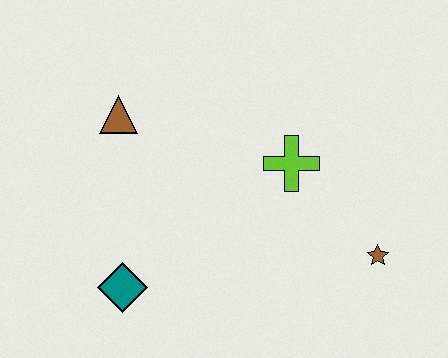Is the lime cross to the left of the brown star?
Yes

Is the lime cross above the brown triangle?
No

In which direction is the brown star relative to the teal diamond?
The brown star is to the right of the teal diamond.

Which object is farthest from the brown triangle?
The brown star is farthest from the brown triangle.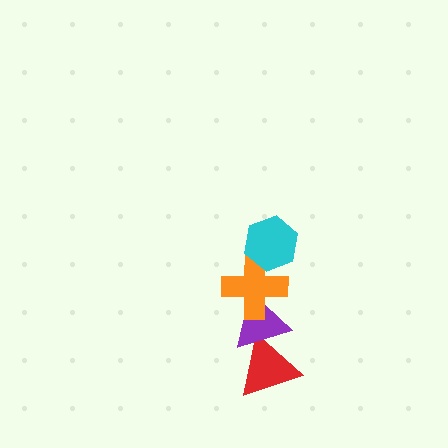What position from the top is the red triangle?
The red triangle is 4th from the top.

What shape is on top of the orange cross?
The cyan hexagon is on top of the orange cross.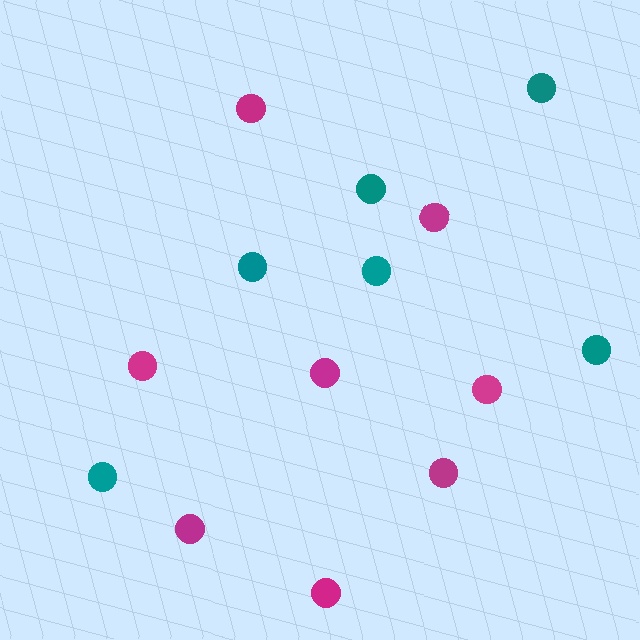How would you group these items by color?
There are 2 groups: one group of magenta circles (8) and one group of teal circles (6).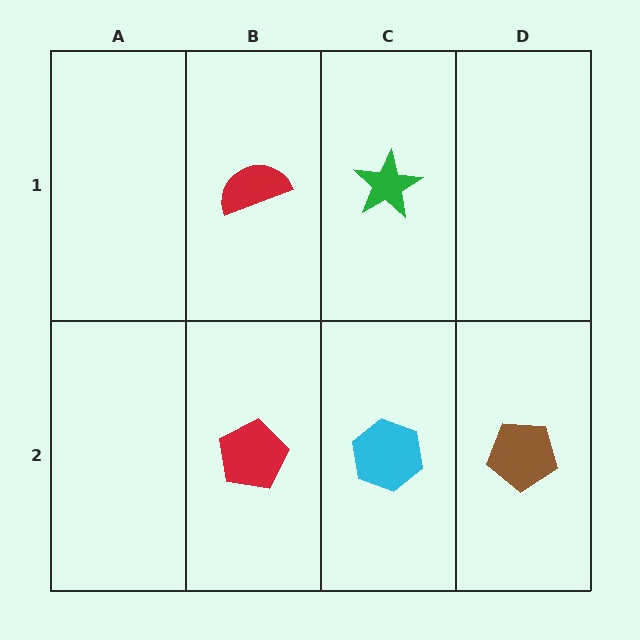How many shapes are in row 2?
3 shapes.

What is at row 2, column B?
A red pentagon.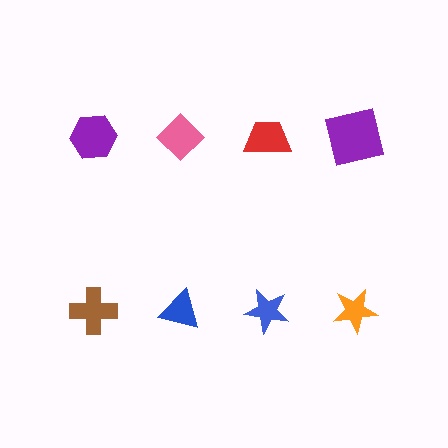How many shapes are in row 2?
4 shapes.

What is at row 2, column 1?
A brown cross.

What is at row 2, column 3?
A blue star.